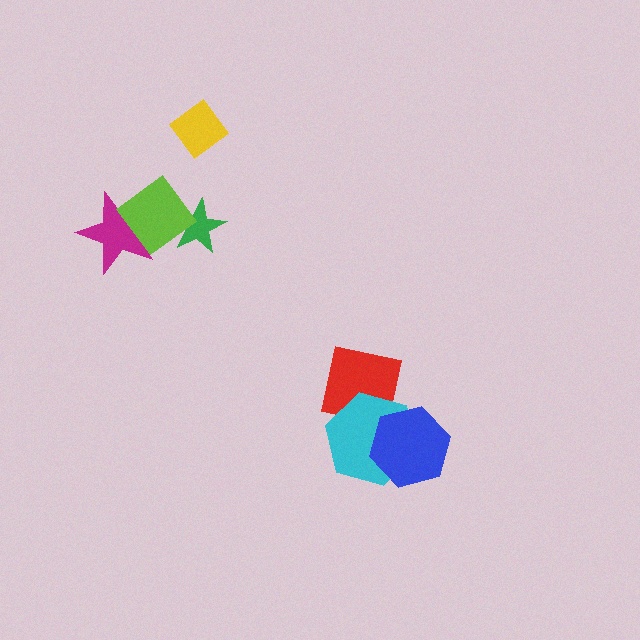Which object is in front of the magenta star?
The lime diamond is in front of the magenta star.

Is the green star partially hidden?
Yes, it is partially covered by another shape.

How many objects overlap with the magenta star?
1 object overlaps with the magenta star.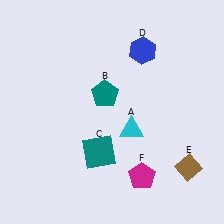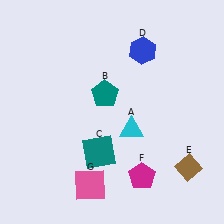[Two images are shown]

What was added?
A pink square (G) was added in Image 2.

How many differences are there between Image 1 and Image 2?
There is 1 difference between the two images.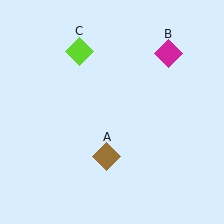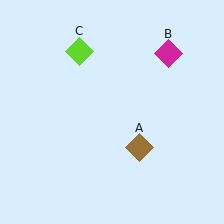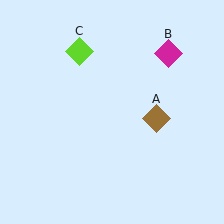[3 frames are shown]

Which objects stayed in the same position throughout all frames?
Magenta diamond (object B) and lime diamond (object C) remained stationary.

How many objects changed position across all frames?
1 object changed position: brown diamond (object A).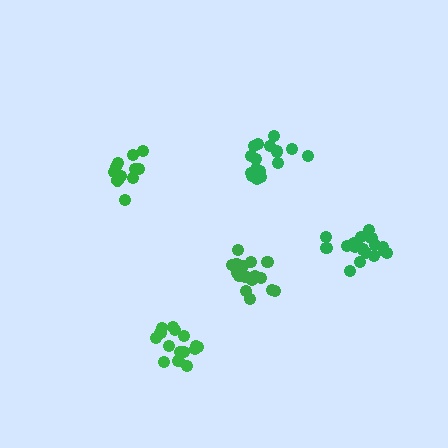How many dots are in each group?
Group 1: 16 dots, Group 2: 11 dots, Group 3: 17 dots, Group 4: 15 dots, Group 5: 16 dots (75 total).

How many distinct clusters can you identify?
There are 5 distinct clusters.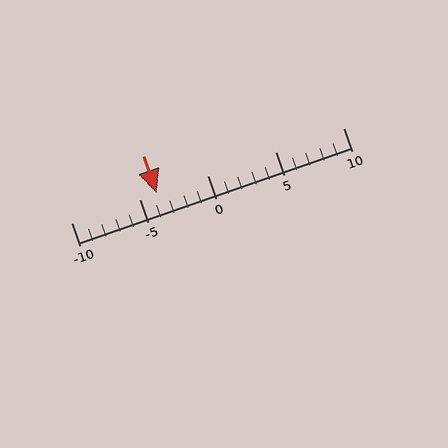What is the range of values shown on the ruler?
The ruler shows values from -10 to 10.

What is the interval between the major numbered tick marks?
The major tick marks are spaced 5 units apart.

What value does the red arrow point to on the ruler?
The red arrow points to approximately -4.